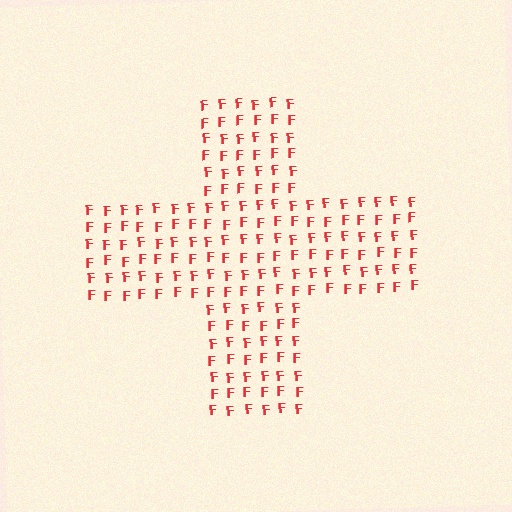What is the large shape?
The large shape is a cross.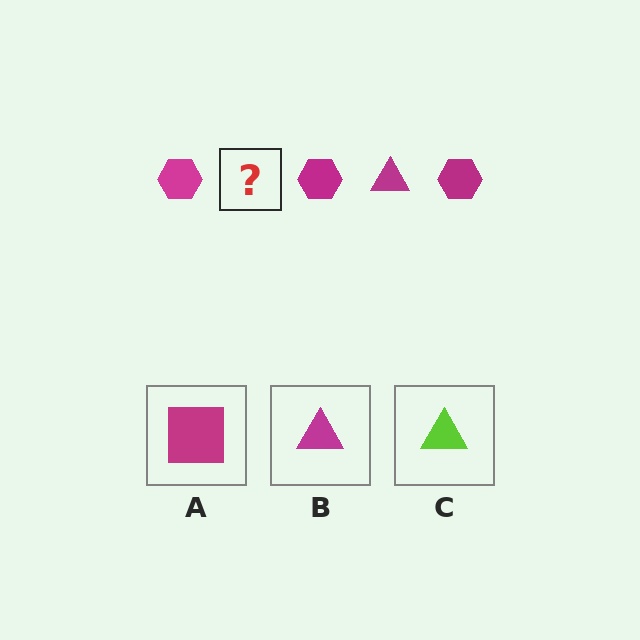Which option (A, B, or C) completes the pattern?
B.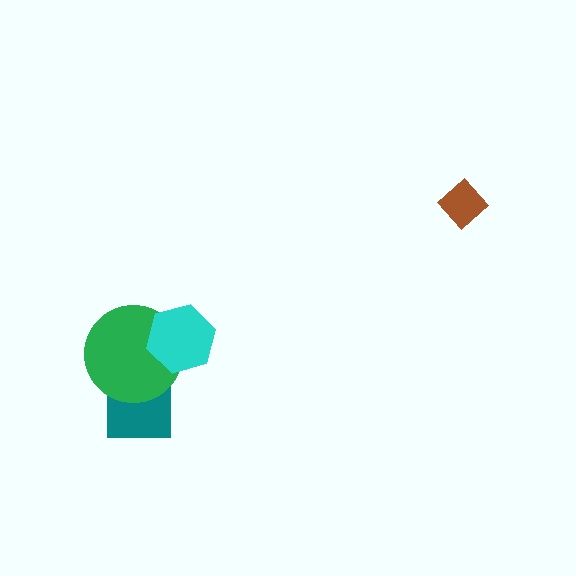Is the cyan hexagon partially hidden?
No, no other shape covers it.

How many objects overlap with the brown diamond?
0 objects overlap with the brown diamond.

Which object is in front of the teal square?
The green circle is in front of the teal square.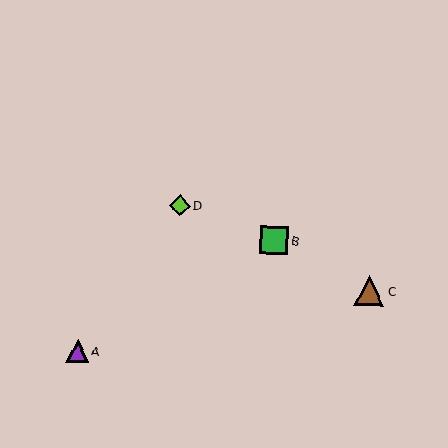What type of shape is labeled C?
Shape C is a brown triangle.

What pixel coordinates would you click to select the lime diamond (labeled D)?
Click at (180, 206) to select the lime diamond D.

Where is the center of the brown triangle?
The center of the brown triangle is at (370, 291).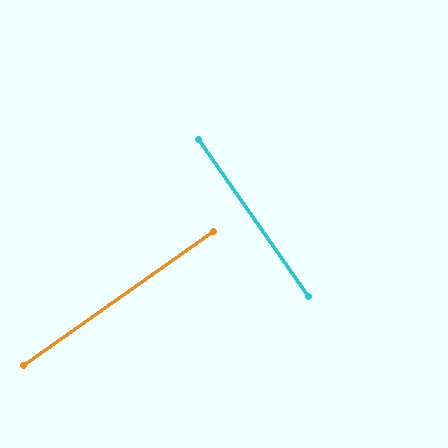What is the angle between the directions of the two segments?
Approximately 90 degrees.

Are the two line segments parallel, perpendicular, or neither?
Perpendicular — they meet at approximately 90°.